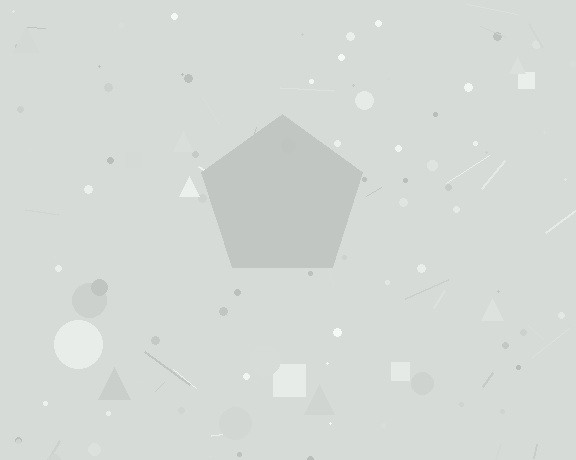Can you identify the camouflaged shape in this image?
The camouflaged shape is a pentagon.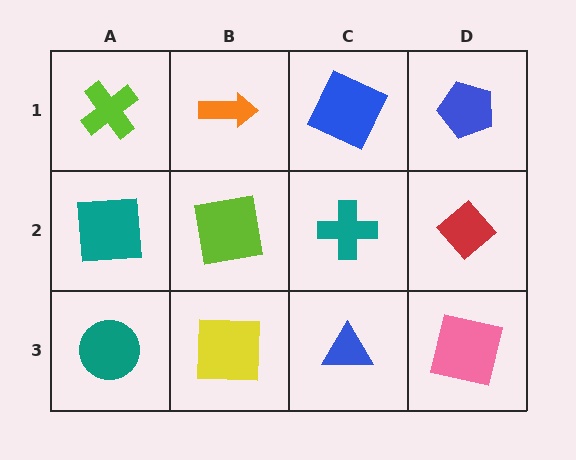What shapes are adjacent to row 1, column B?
A lime square (row 2, column B), a lime cross (row 1, column A), a blue square (row 1, column C).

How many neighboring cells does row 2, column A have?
3.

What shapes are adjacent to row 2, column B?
An orange arrow (row 1, column B), a yellow square (row 3, column B), a teal square (row 2, column A), a teal cross (row 2, column C).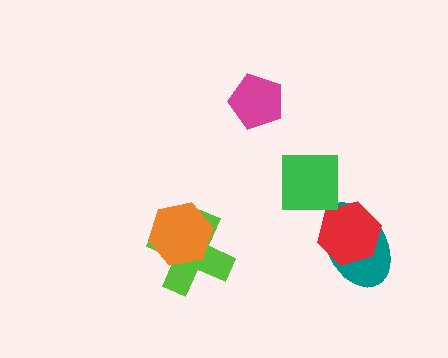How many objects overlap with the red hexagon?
1 object overlaps with the red hexagon.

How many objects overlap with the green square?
0 objects overlap with the green square.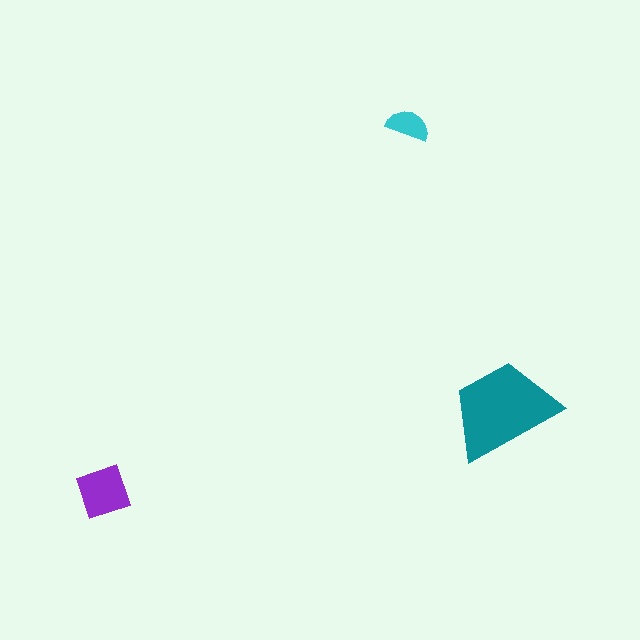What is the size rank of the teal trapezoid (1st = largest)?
1st.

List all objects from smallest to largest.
The cyan semicircle, the purple square, the teal trapezoid.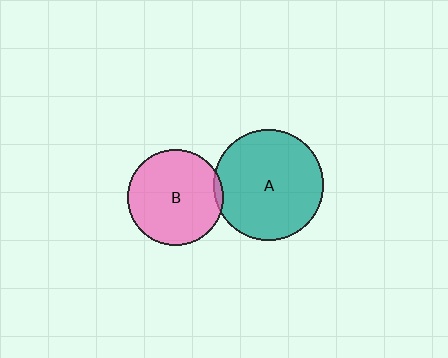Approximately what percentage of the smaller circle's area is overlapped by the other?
Approximately 5%.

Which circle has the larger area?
Circle A (teal).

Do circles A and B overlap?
Yes.